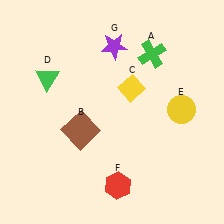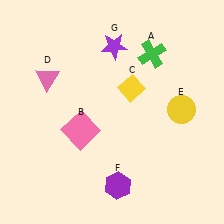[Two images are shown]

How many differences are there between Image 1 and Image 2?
There are 3 differences between the two images.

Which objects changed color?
B changed from brown to pink. D changed from green to pink. F changed from red to purple.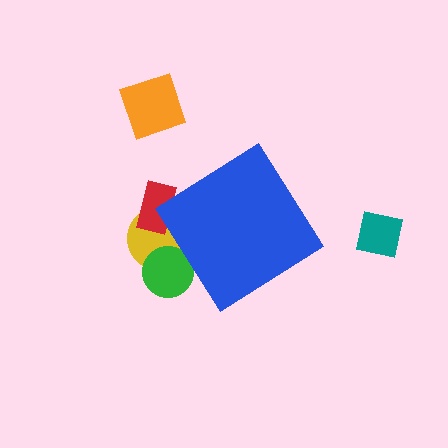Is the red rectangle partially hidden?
Yes, the red rectangle is partially hidden behind the blue diamond.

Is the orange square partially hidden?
No, the orange square is fully visible.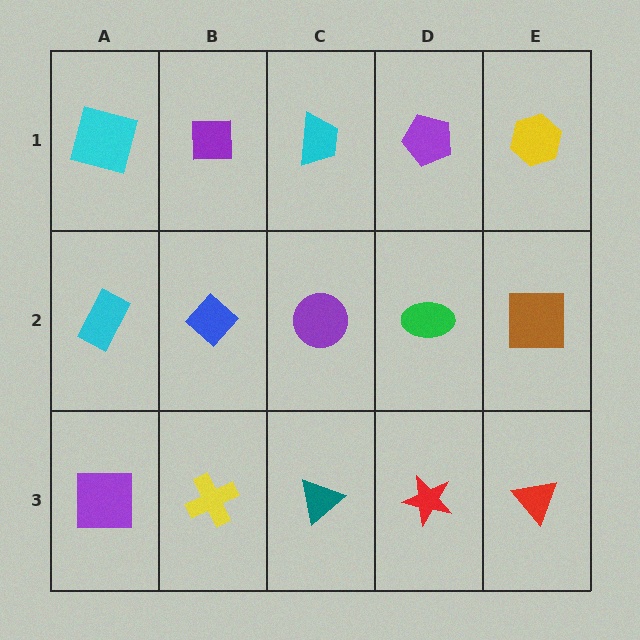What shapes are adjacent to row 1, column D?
A green ellipse (row 2, column D), a cyan trapezoid (row 1, column C), a yellow hexagon (row 1, column E).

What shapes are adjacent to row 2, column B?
A purple square (row 1, column B), a yellow cross (row 3, column B), a cyan rectangle (row 2, column A), a purple circle (row 2, column C).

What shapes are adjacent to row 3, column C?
A purple circle (row 2, column C), a yellow cross (row 3, column B), a red star (row 3, column D).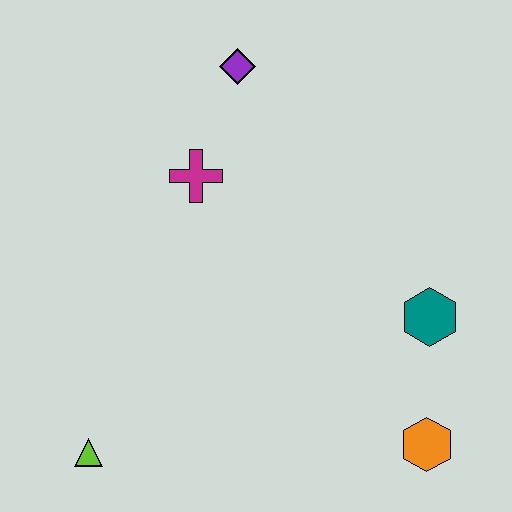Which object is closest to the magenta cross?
The purple diamond is closest to the magenta cross.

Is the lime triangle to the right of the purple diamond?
No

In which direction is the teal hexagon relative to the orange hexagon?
The teal hexagon is above the orange hexagon.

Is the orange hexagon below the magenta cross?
Yes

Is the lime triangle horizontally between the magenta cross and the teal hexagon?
No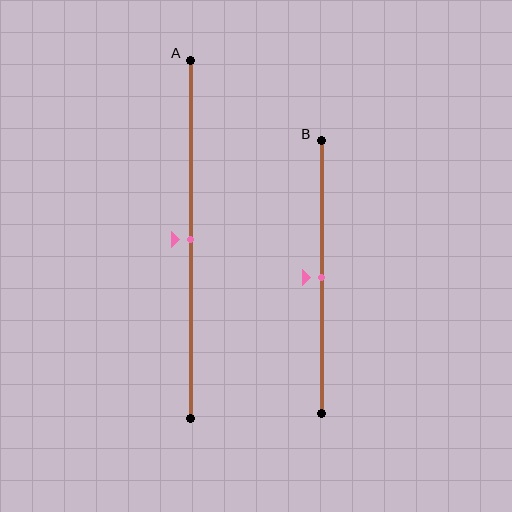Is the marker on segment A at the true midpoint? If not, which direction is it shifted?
Yes, the marker on segment A is at the true midpoint.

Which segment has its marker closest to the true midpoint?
Segment A has its marker closest to the true midpoint.